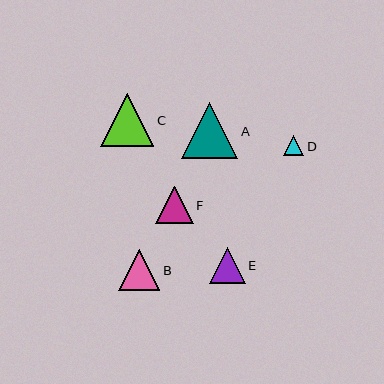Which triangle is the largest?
Triangle A is the largest with a size of approximately 56 pixels.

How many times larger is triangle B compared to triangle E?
Triangle B is approximately 1.2 times the size of triangle E.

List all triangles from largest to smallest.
From largest to smallest: A, C, B, F, E, D.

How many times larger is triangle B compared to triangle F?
Triangle B is approximately 1.1 times the size of triangle F.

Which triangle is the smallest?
Triangle D is the smallest with a size of approximately 20 pixels.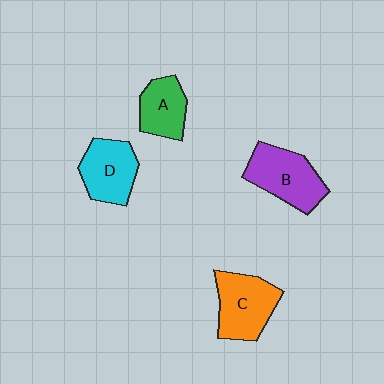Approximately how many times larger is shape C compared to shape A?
Approximately 1.4 times.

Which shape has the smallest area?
Shape A (green).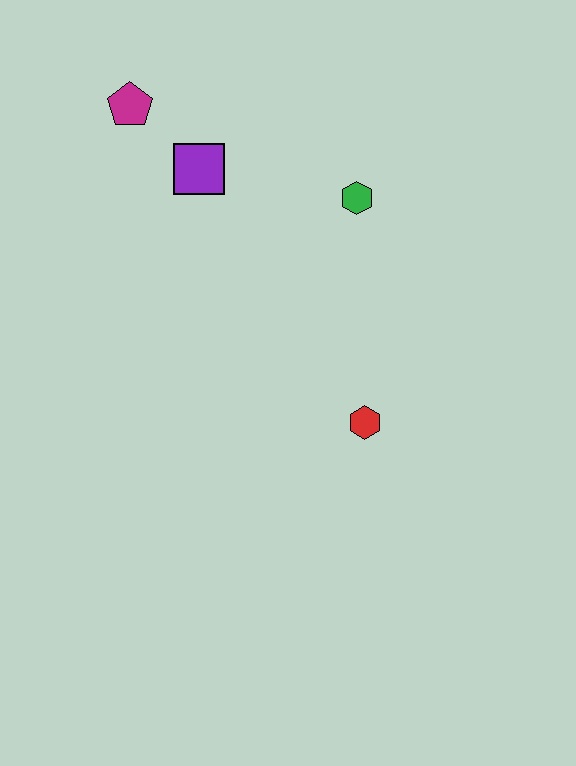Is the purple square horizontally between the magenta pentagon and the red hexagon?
Yes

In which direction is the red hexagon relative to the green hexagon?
The red hexagon is below the green hexagon.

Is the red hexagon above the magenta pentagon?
No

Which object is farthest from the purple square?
The red hexagon is farthest from the purple square.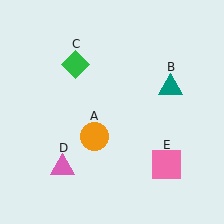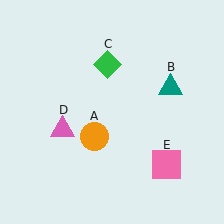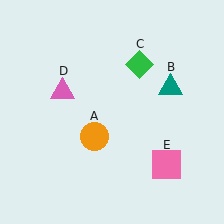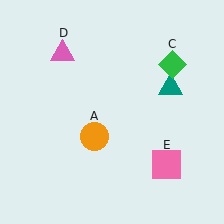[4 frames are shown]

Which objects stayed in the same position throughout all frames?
Orange circle (object A) and teal triangle (object B) and pink square (object E) remained stationary.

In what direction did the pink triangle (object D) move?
The pink triangle (object D) moved up.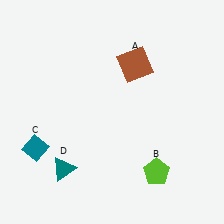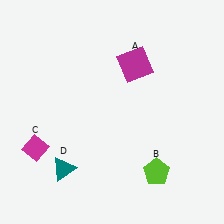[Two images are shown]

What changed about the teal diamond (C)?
In Image 1, C is teal. In Image 2, it changed to magenta.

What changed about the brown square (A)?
In Image 1, A is brown. In Image 2, it changed to magenta.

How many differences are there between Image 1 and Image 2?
There are 2 differences between the two images.